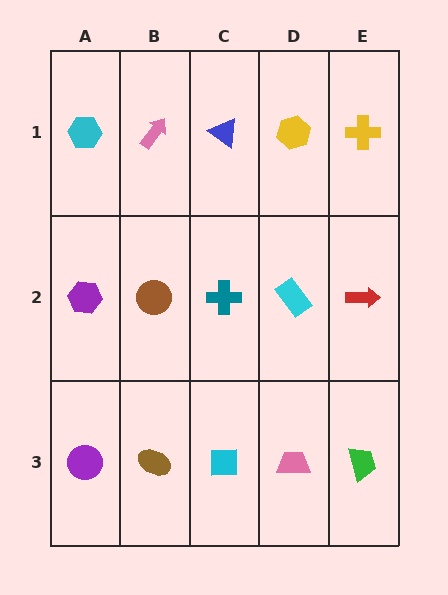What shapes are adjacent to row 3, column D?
A cyan rectangle (row 2, column D), a cyan square (row 3, column C), a green trapezoid (row 3, column E).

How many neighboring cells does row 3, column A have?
2.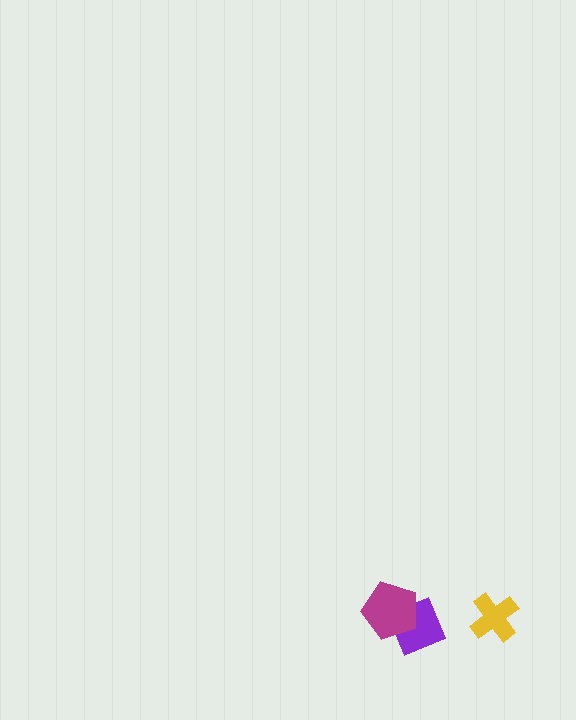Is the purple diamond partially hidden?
Yes, it is partially covered by another shape.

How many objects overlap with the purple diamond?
1 object overlaps with the purple diamond.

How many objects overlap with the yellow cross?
0 objects overlap with the yellow cross.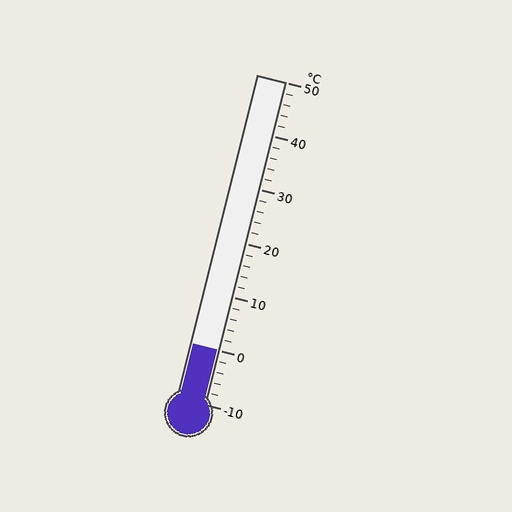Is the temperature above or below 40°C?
The temperature is below 40°C.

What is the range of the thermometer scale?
The thermometer scale ranges from -10°C to 50°C.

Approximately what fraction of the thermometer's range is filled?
The thermometer is filled to approximately 15% of its range.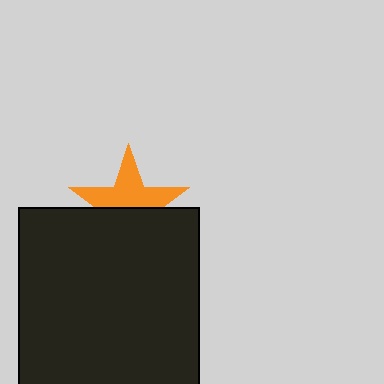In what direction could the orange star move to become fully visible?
The orange star could move up. That would shift it out from behind the black square entirely.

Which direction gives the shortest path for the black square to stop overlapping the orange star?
Moving down gives the shortest separation.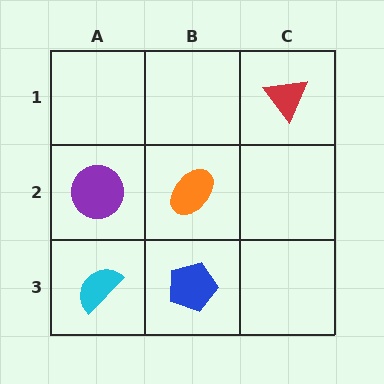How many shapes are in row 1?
1 shape.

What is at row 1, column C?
A red triangle.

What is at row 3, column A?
A cyan semicircle.